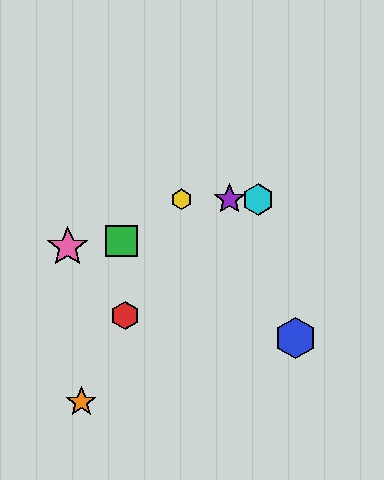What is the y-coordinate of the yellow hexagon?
The yellow hexagon is at y≈199.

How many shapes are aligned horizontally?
3 shapes (the yellow hexagon, the purple star, the cyan hexagon) are aligned horizontally.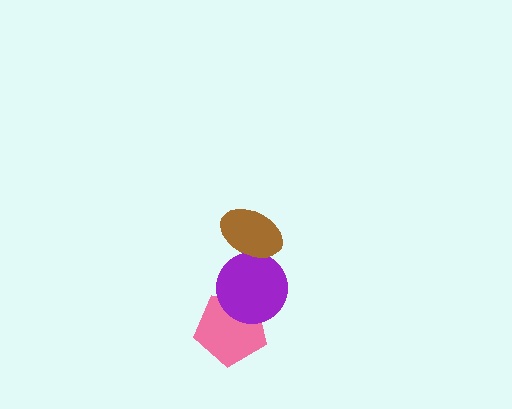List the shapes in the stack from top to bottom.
From top to bottom: the brown ellipse, the purple circle, the pink pentagon.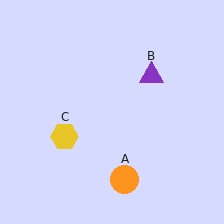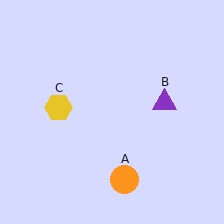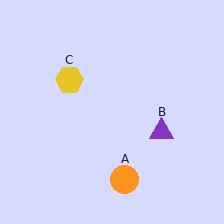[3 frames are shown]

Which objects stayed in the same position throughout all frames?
Orange circle (object A) remained stationary.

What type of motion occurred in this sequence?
The purple triangle (object B), yellow hexagon (object C) rotated clockwise around the center of the scene.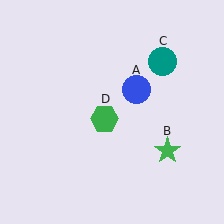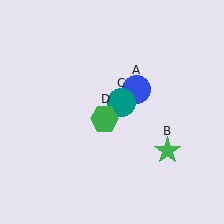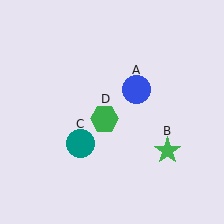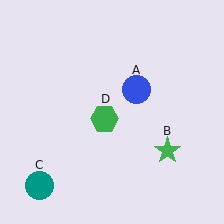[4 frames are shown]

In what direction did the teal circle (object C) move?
The teal circle (object C) moved down and to the left.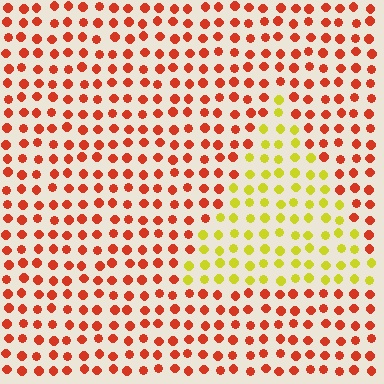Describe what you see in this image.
The image is filled with small red elements in a uniform arrangement. A triangle-shaped region is visible where the elements are tinted to a slightly different hue, forming a subtle color boundary.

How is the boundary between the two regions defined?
The boundary is defined purely by a slight shift in hue (about 57 degrees). Spacing, size, and orientation are identical on both sides.